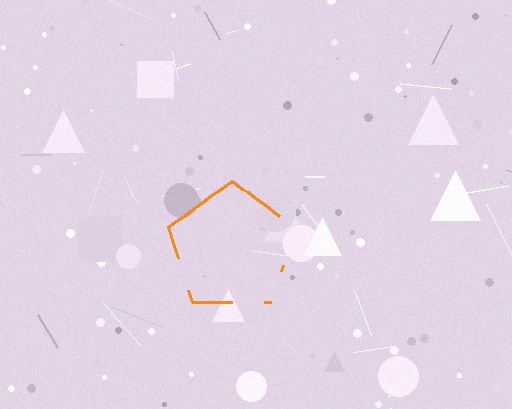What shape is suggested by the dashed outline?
The dashed outline suggests a pentagon.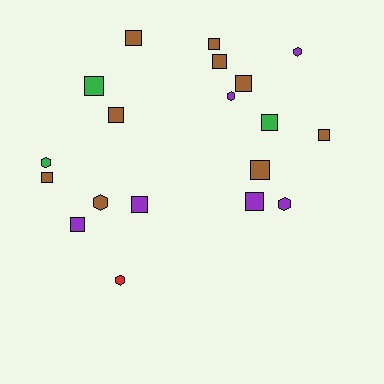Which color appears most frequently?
Brown, with 9 objects.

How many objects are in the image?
There are 19 objects.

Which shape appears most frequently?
Square, with 13 objects.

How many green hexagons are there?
There is 1 green hexagon.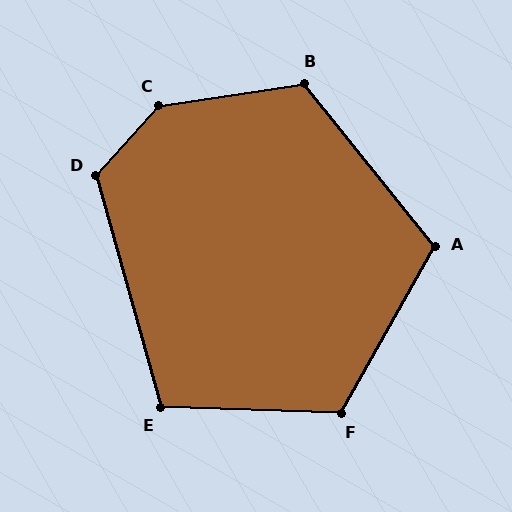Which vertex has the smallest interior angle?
E, at approximately 107 degrees.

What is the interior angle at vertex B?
Approximately 120 degrees (obtuse).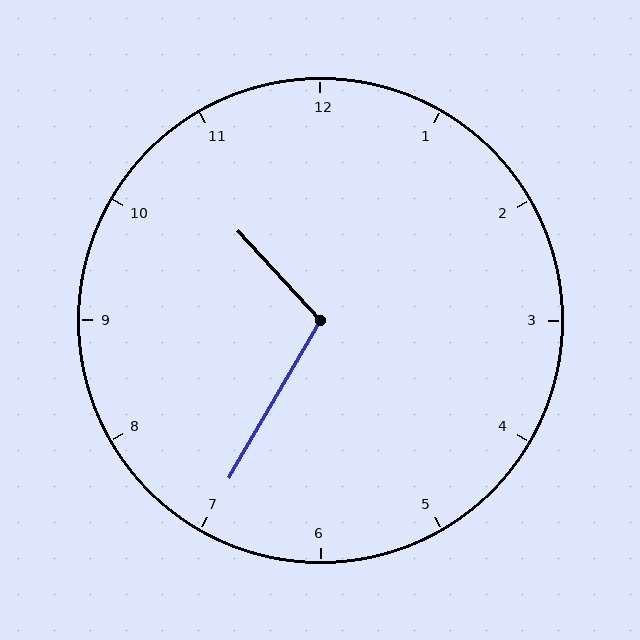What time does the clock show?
10:35.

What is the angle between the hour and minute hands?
Approximately 108 degrees.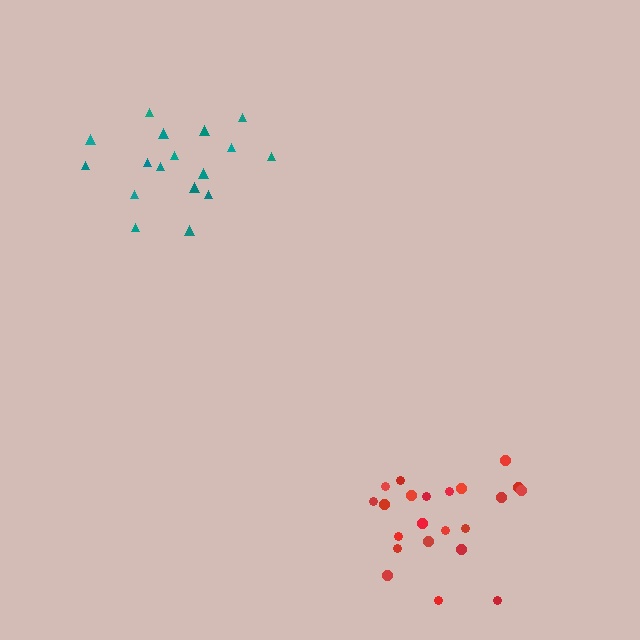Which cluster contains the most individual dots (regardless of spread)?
Red (22).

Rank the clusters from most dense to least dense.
teal, red.